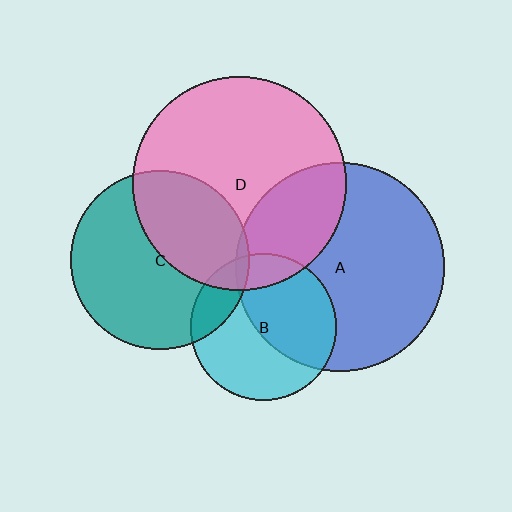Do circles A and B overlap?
Yes.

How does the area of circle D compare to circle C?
Approximately 1.4 times.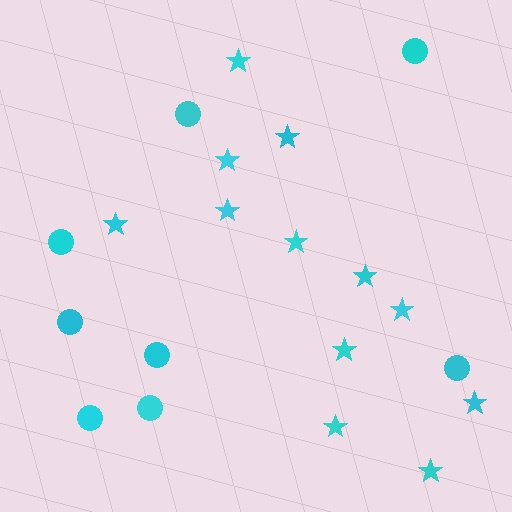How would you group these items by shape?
There are 2 groups: one group of circles (8) and one group of stars (12).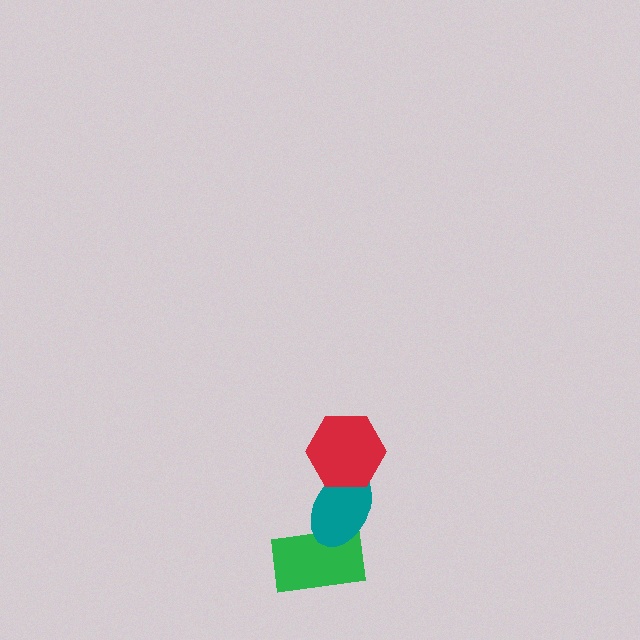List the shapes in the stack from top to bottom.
From top to bottom: the red hexagon, the teal ellipse, the green rectangle.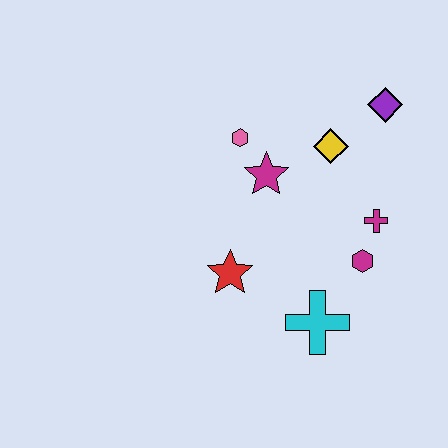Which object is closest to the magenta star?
The pink hexagon is closest to the magenta star.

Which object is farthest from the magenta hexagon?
The pink hexagon is farthest from the magenta hexagon.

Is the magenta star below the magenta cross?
No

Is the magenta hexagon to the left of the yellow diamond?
No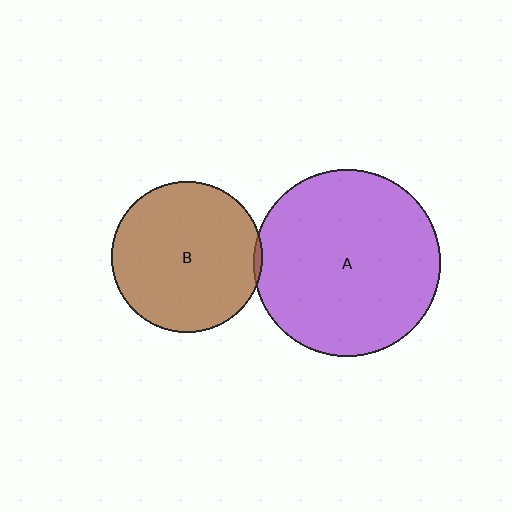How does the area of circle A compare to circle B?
Approximately 1.5 times.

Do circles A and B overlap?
Yes.